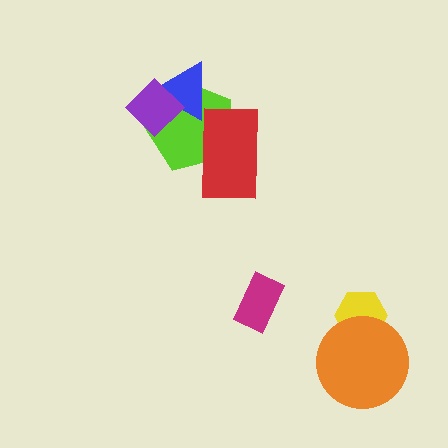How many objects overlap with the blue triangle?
2 objects overlap with the blue triangle.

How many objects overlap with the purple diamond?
2 objects overlap with the purple diamond.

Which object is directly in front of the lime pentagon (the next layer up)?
The blue triangle is directly in front of the lime pentagon.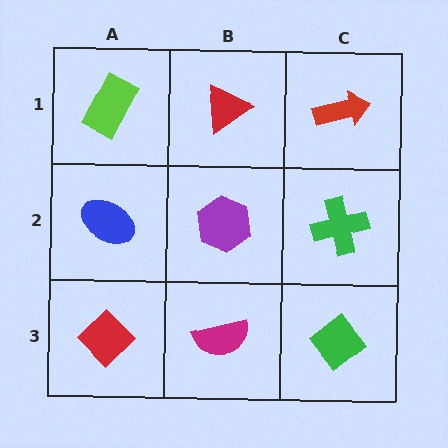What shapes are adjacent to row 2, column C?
A red arrow (row 1, column C), a green diamond (row 3, column C), a purple hexagon (row 2, column B).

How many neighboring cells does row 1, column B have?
3.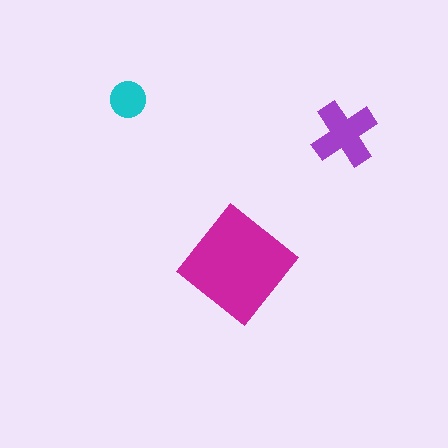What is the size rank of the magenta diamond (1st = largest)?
1st.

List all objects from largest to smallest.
The magenta diamond, the purple cross, the cyan circle.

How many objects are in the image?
There are 3 objects in the image.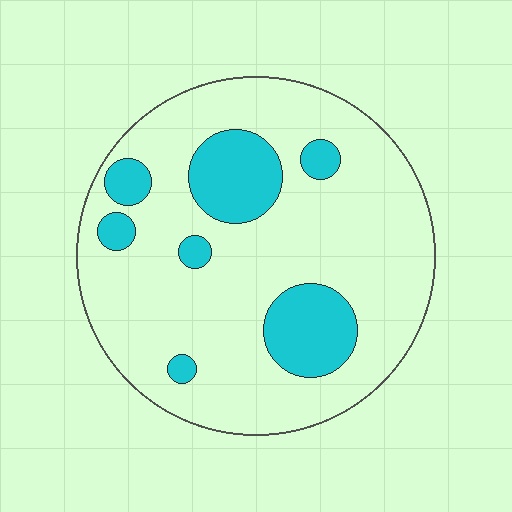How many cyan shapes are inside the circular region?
7.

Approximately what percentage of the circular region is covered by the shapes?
Approximately 20%.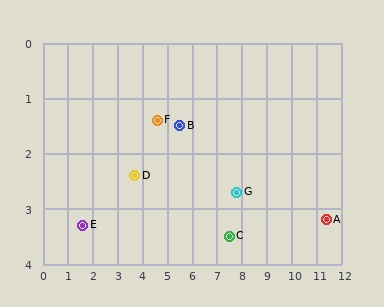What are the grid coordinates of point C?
Point C is at approximately (7.5, 3.5).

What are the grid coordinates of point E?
Point E is at approximately (1.6, 3.3).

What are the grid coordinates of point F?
Point F is at approximately (4.6, 1.4).